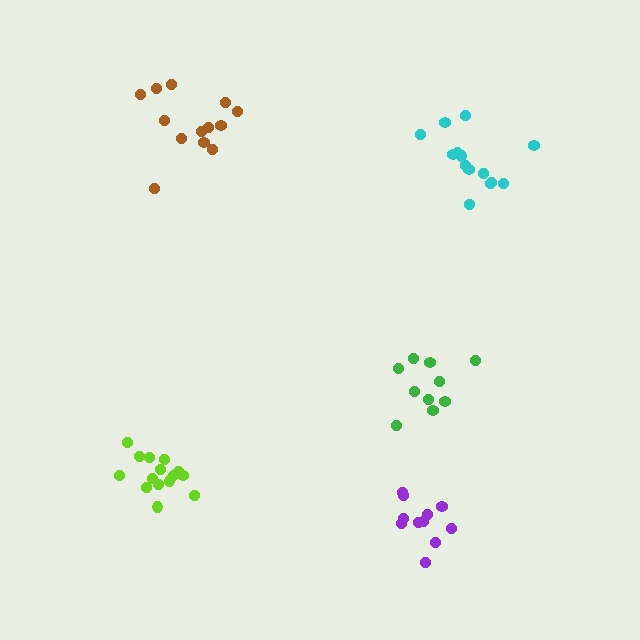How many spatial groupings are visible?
There are 5 spatial groupings.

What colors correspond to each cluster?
The clusters are colored: brown, green, purple, lime, cyan.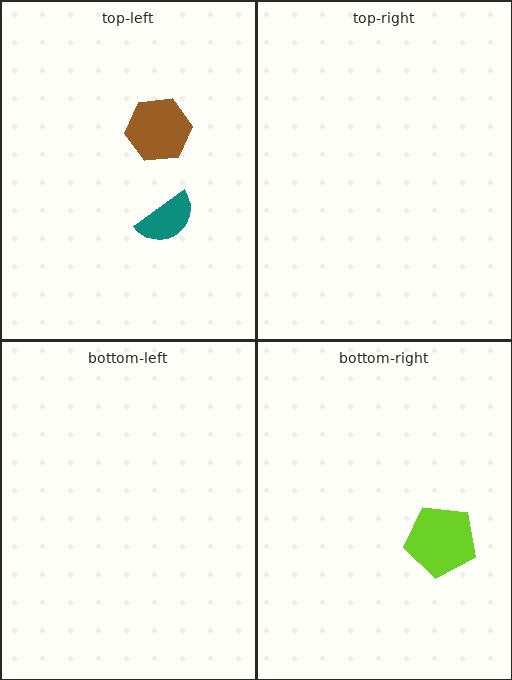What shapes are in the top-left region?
The teal semicircle, the brown hexagon.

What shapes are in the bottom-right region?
The lime pentagon.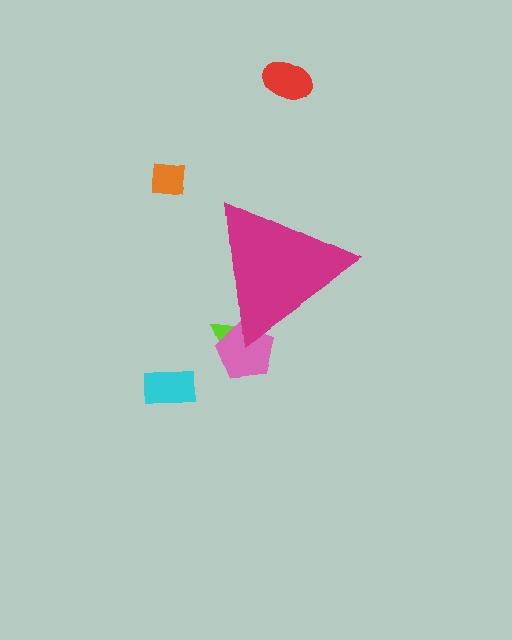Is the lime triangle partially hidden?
Yes, the lime triangle is partially hidden behind the magenta triangle.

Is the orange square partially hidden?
No, the orange square is fully visible.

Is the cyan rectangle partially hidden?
No, the cyan rectangle is fully visible.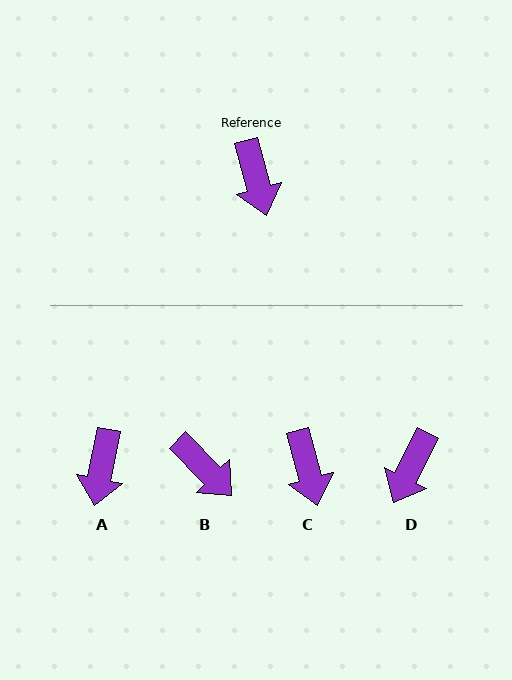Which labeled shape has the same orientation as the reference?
C.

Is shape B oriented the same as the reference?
No, it is off by about 29 degrees.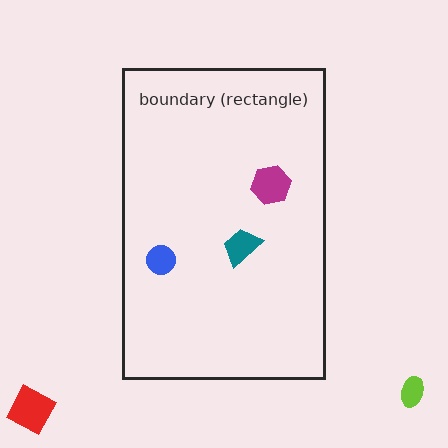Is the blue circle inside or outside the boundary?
Inside.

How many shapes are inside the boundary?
3 inside, 2 outside.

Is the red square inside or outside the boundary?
Outside.